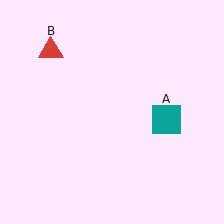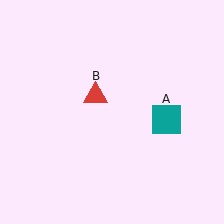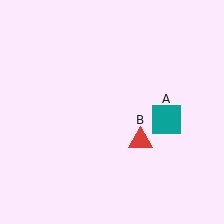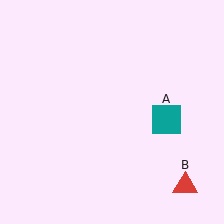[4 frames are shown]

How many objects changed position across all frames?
1 object changed position: red triangle (object B).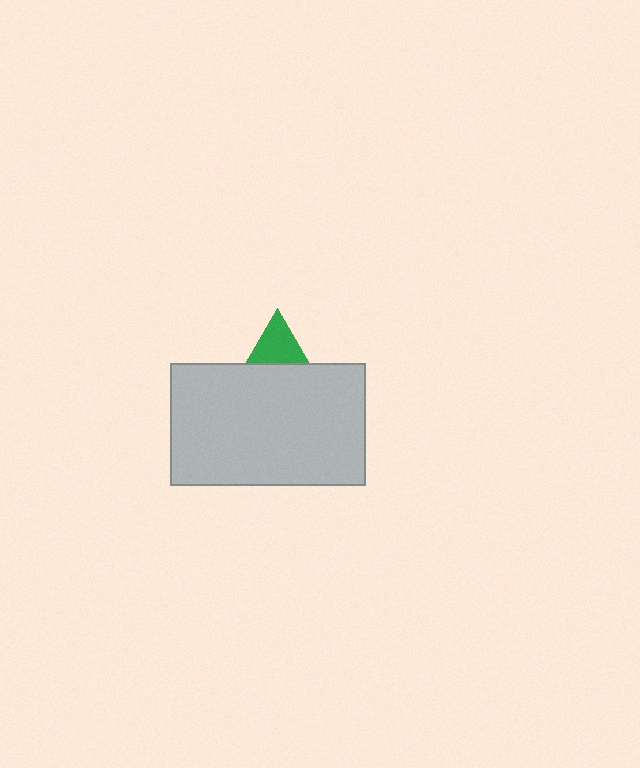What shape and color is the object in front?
The object in front is a light gray rectangle.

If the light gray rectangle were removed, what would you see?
You would see the complete green triangle.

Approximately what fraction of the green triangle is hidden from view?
Roughly 66% of the green triangle is hidden behind the light gray rectangle.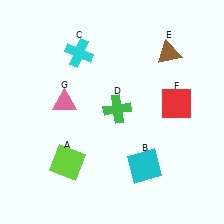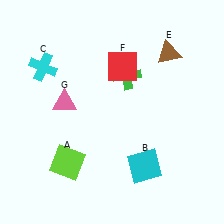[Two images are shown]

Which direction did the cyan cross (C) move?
The cyan cross (C) moved left.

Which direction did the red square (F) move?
The red square (F) moved left.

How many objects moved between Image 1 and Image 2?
3 objects moved between the two images.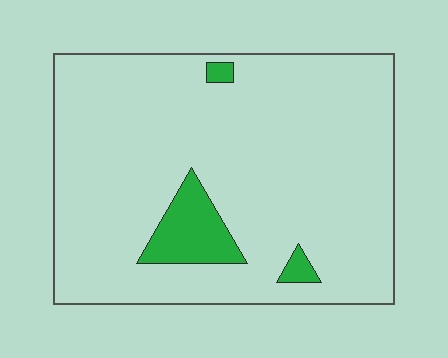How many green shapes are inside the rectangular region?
3.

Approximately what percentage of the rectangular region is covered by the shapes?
Approximately 10%.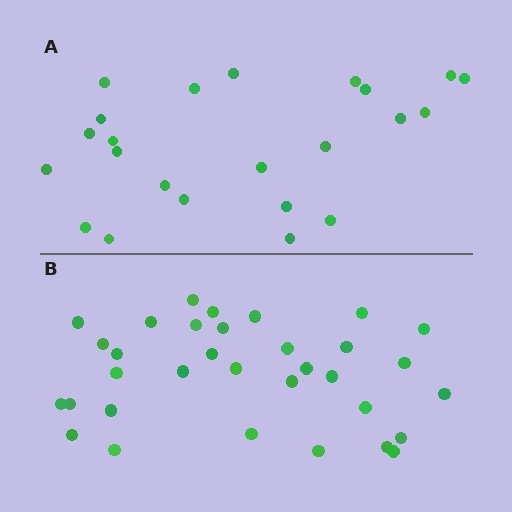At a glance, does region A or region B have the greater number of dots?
Region B (the bottom region) has more dots.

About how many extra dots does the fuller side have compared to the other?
Region B has roughly 10 or so more dots than region A.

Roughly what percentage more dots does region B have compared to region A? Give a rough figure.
About 45% more.